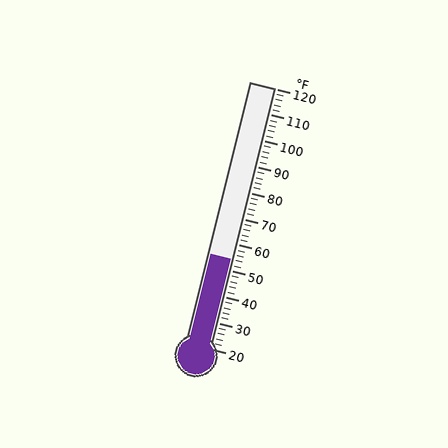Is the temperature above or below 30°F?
The temperature is above 30°F.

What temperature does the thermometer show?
The thermometer shows approximately 54°F.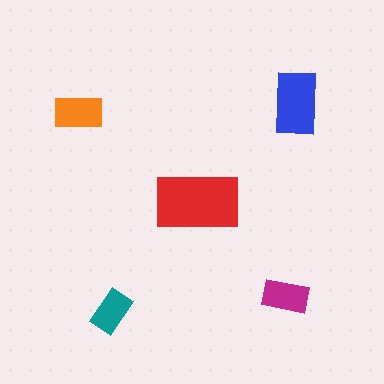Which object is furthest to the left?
The orange rectangle is leftmost.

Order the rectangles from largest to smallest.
the red one, the blue one, the orange one, the magenta one, the teal one.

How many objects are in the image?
There are 5 objects in the image.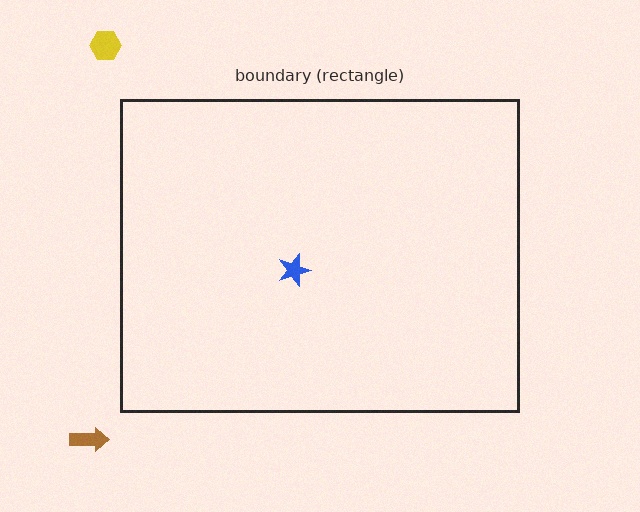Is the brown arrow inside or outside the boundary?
Outside.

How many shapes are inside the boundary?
1 inside, 2 outside.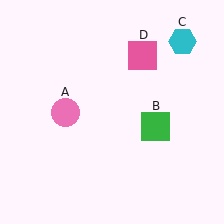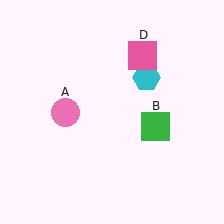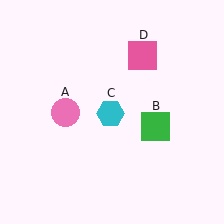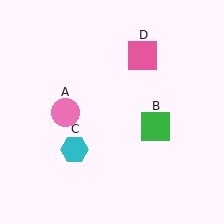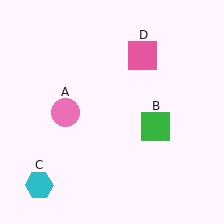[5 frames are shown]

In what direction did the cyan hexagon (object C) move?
The cyan hexagon (object C) moved down and to the left.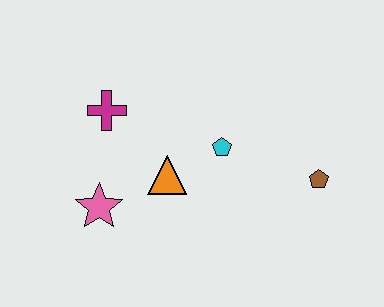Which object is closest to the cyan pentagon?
The orange triangle is closest to the cyan pentagon.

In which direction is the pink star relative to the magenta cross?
The pink star is below the magenta cross.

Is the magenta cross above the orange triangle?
Yes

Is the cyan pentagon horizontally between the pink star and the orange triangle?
No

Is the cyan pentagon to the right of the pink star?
Yes